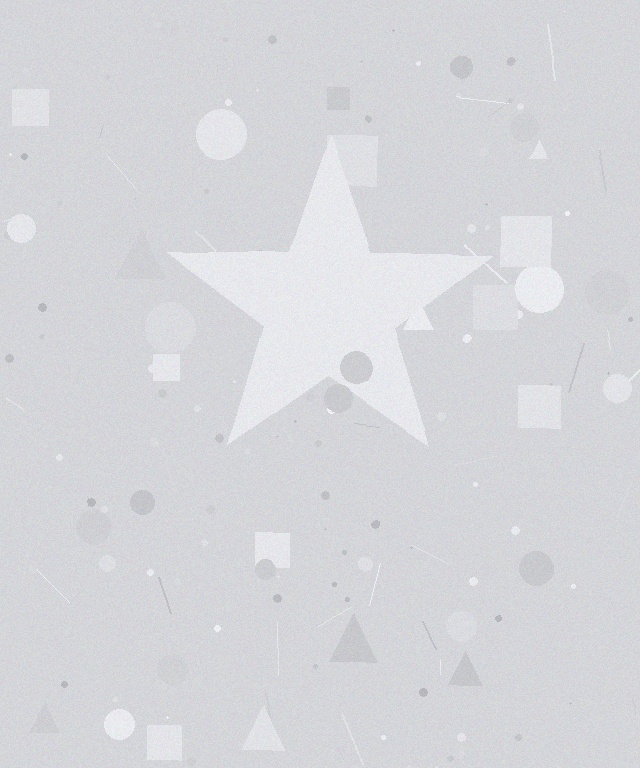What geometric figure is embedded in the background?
A star is embedded in the background.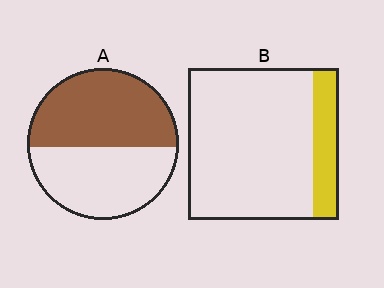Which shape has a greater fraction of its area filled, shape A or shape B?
Shape A.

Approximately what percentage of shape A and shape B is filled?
A is approximately 55% and B is approximately 15%.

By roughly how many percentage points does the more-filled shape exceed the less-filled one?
By roughly 35 percentage points (A over B).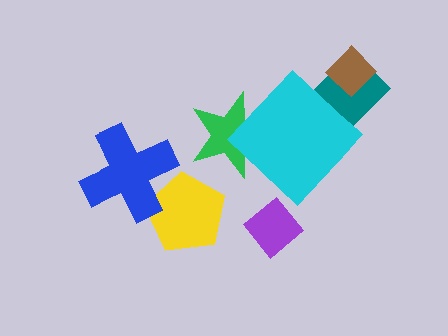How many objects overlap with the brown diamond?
1 object overlaps with the brown diamond.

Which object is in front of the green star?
The cyan diamond is in front of the green star.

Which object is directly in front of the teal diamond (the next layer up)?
The brown diamond is directly in front of the teal diamond.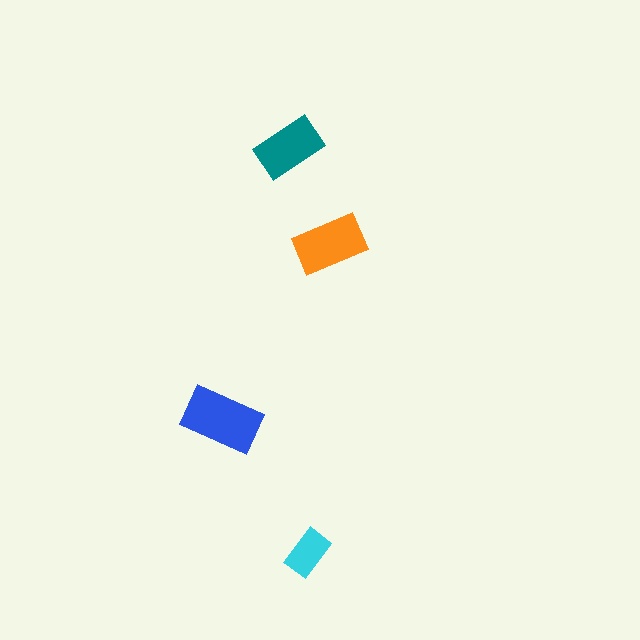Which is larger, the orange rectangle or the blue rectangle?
The blue one.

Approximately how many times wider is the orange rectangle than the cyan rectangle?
About 1.5 times wider.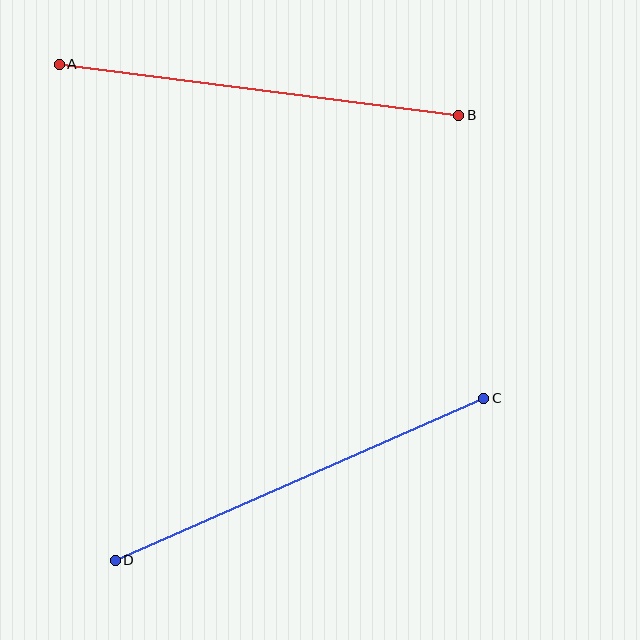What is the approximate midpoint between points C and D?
The midpoint is at approximately (299, 479) pixels.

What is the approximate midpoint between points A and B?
The midpoint is at approximately (259, 90) pixels.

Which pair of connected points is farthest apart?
Points A and B are farthest apart.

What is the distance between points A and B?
The distance is approximately 403 pixels.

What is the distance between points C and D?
The distance is approximately 403 pixels.